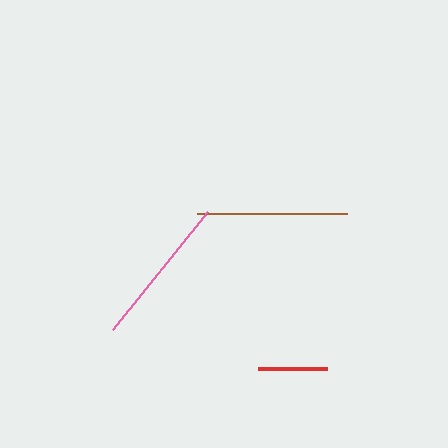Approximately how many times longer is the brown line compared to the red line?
The brown line is approximately 2.2 times the length of the red line.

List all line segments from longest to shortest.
From longest to shortest: pink, brown, red.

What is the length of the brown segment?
The brown segment is approximately 150 pixels long.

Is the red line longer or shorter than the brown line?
The brown line is longer than the red line.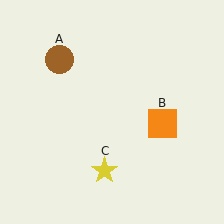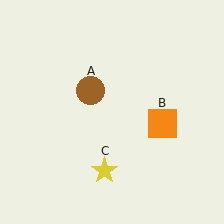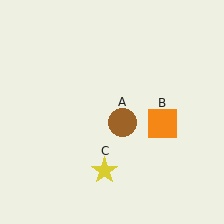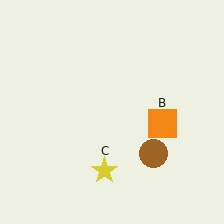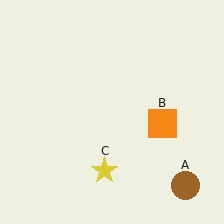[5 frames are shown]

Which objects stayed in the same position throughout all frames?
Orange square (object B) and yellow star (object C) remained stationary.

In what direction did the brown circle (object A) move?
The brown circle (object A) moved down and to the right.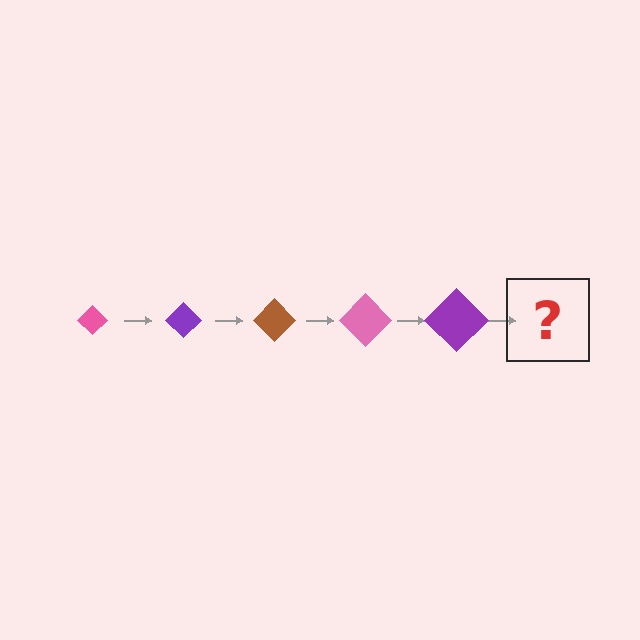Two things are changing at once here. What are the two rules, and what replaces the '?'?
The two rules are that the diamond grows larger each step and the color cycles through pink, purple, and brown. The '?' should be a brown diamond, larger than the previous one.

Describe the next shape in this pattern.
It should be a brown diamond, larger than the previous one.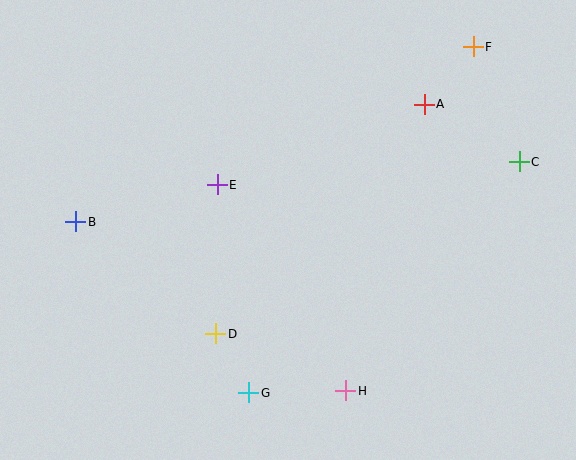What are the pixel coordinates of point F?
Point F is at (473, 47).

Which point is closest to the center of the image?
Point E at (217, 185) is closest to the center.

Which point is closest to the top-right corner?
Point F is closest to the top-right corner.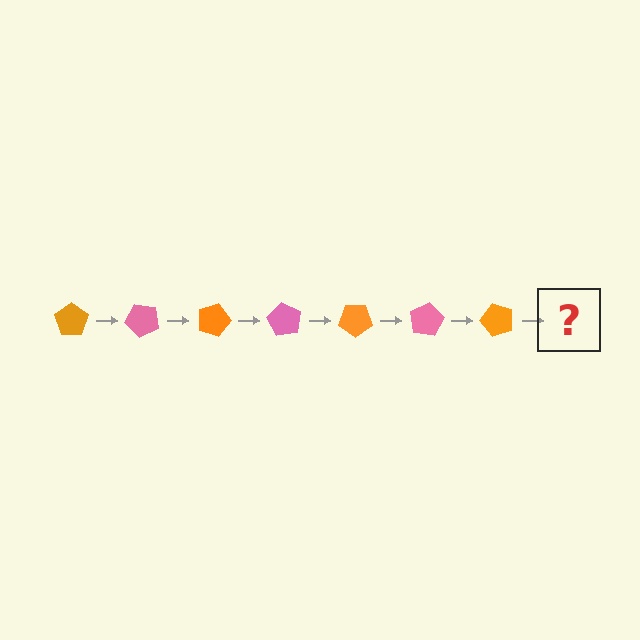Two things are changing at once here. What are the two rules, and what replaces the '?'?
The two rules are that it rotates 45 degrees each step and the color cycles through orange and pink. The '?' should be a pink pentagon, rotated 315 degrees from the start.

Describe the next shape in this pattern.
It should be a pink pentagon, rotated 315 degrees from the start.